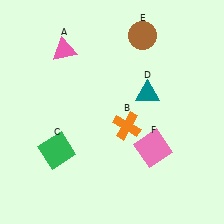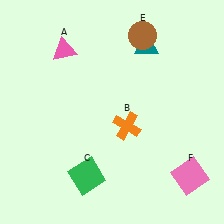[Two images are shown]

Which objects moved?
The objects that moved are: the green square (C), the teal triangle (D), the pink square (F).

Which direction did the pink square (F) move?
The pink square (F) moved right.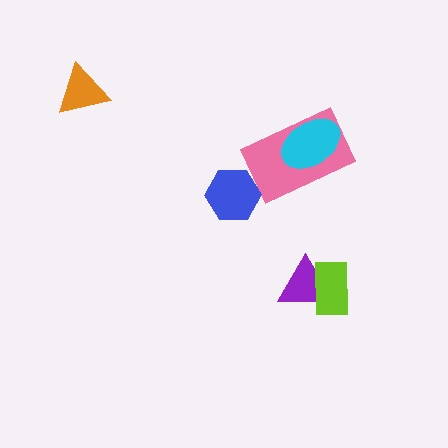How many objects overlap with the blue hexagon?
0 objects overlap with the blue hexagon.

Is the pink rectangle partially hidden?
Yes, it is partially covered by another shape.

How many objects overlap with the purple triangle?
1 object overlaps with the purple triangle.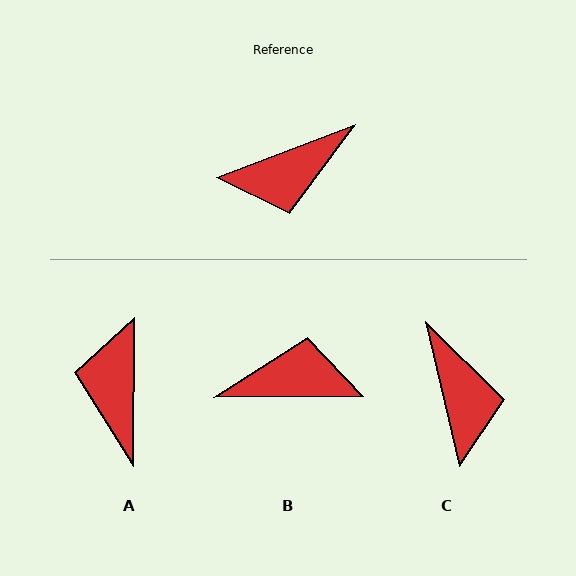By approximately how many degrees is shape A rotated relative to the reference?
Approximately 111 degrees clockwise.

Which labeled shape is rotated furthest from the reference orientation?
B, about 160 degrees away.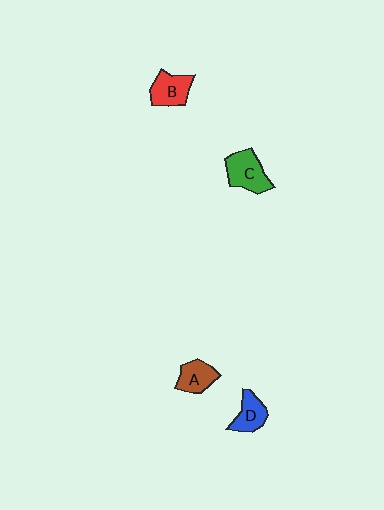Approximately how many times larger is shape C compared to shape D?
Approximately 1.4 times.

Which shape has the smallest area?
Shape D (blue).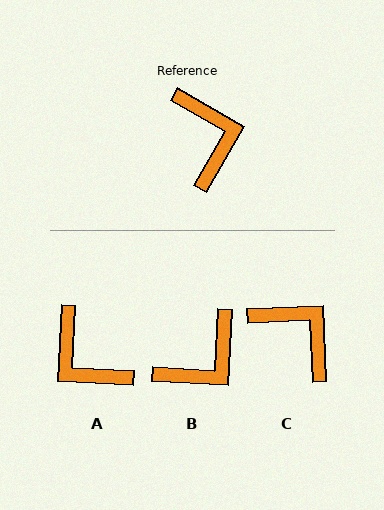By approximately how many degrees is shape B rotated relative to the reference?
Approximately 63 degrees clockwise.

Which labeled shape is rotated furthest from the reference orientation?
A, about 153 degrees away.